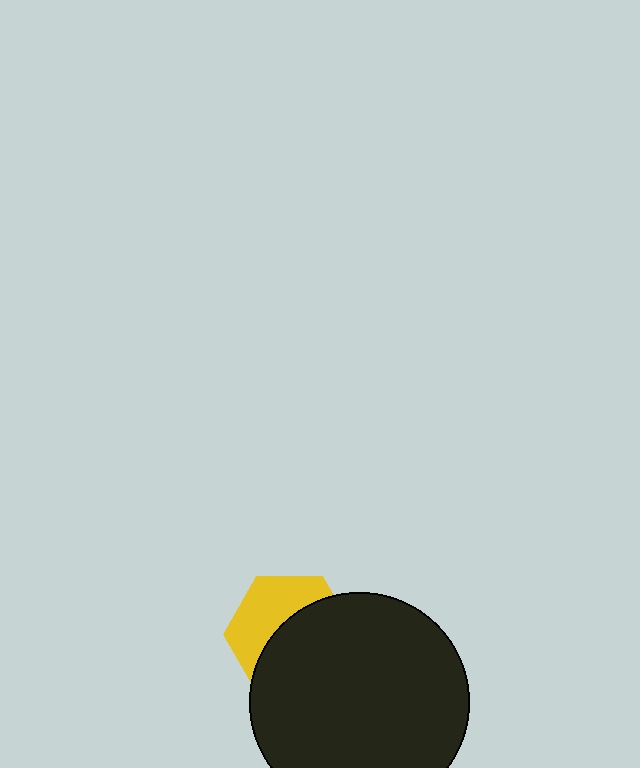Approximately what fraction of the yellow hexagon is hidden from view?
Roughly 57% of the yellow hexagon is hidden behind the black circle.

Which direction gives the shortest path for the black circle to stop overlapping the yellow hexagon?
Moving toward the lower-right gives the shortest separation.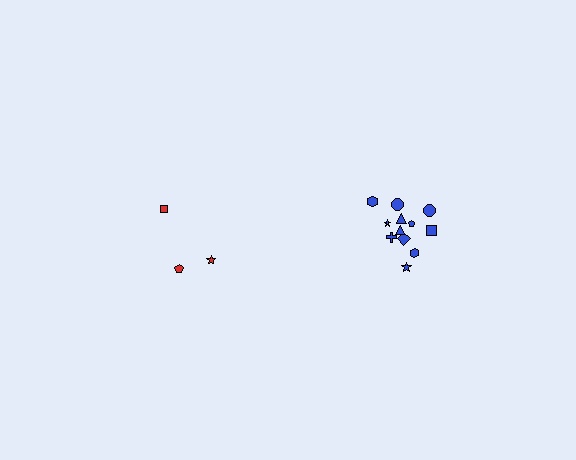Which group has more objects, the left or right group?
The right group.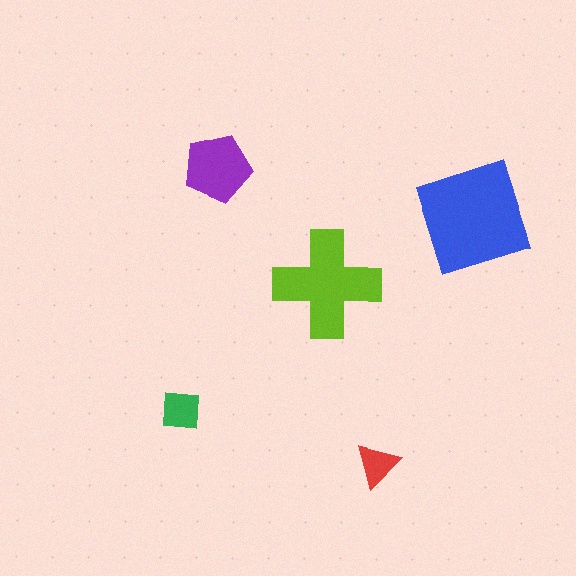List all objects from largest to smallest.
The blue diamond, the lime cross, the purple pentagon, the green square, the red triangle.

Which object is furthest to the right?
The blue diamond is rightmost.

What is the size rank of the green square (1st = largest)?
4th.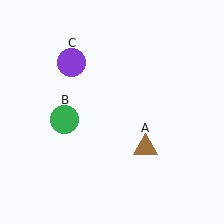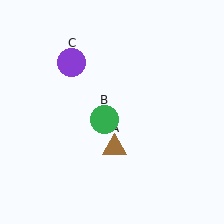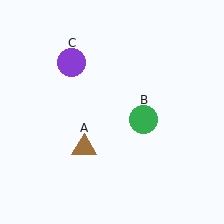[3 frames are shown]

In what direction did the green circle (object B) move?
The green circle (object B) moved right.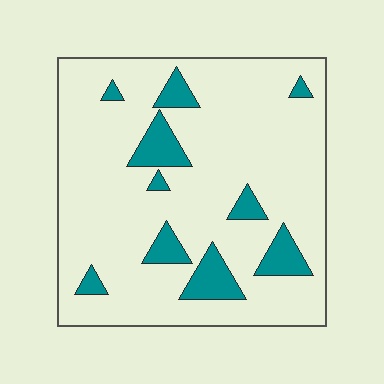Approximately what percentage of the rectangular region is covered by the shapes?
Approximately 15%.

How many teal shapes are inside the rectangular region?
10.